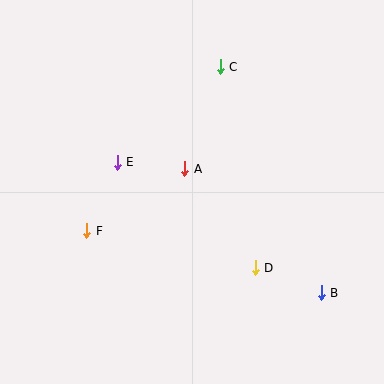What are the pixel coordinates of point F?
Point F is at (87, 231).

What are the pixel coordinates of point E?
Point E is at (117, 162).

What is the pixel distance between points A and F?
The distance between A and F is 116 pixels.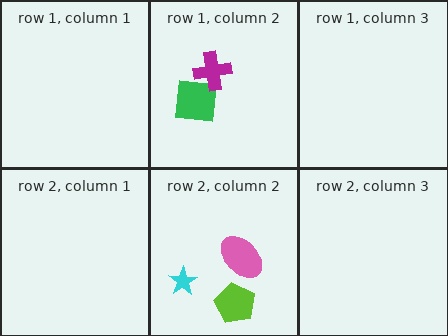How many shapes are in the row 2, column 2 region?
3.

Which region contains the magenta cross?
The row 1, column 2 region.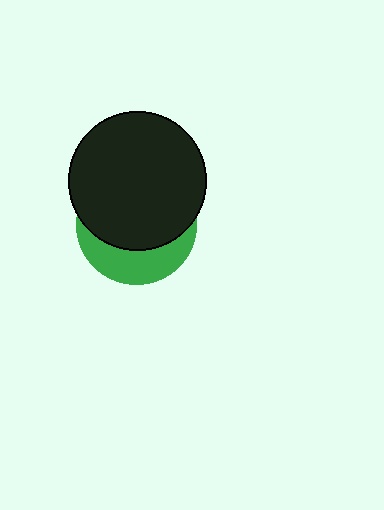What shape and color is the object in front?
The object in front is a black circle.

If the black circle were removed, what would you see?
You would see the complete green circle.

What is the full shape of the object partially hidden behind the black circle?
The partially hidden object is a green circle.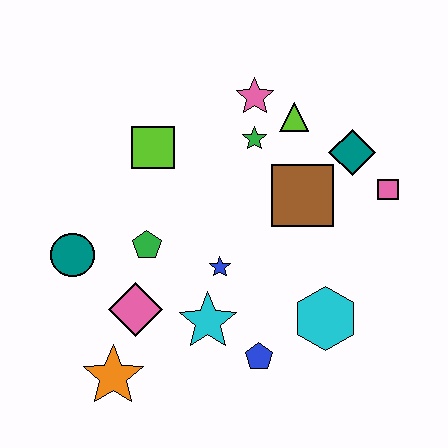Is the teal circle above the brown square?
No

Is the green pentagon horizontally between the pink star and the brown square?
No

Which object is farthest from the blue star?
The pink square is farthest from the blue star.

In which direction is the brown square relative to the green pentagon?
The brown square is to the right of the green pentagon.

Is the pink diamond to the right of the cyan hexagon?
No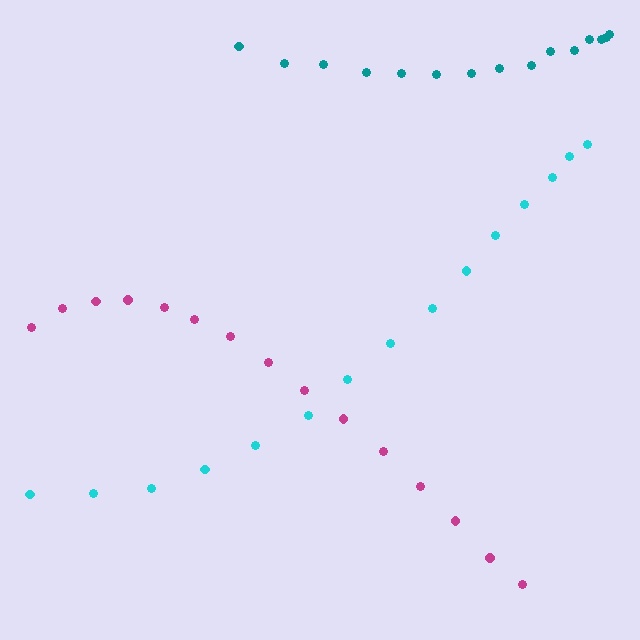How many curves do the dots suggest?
There are 3 distinct paths.